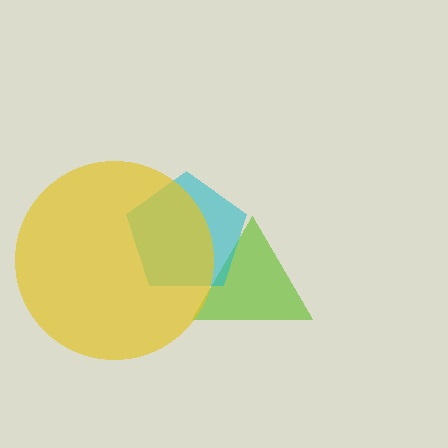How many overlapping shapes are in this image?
There are 3 overlapping shapes in the image.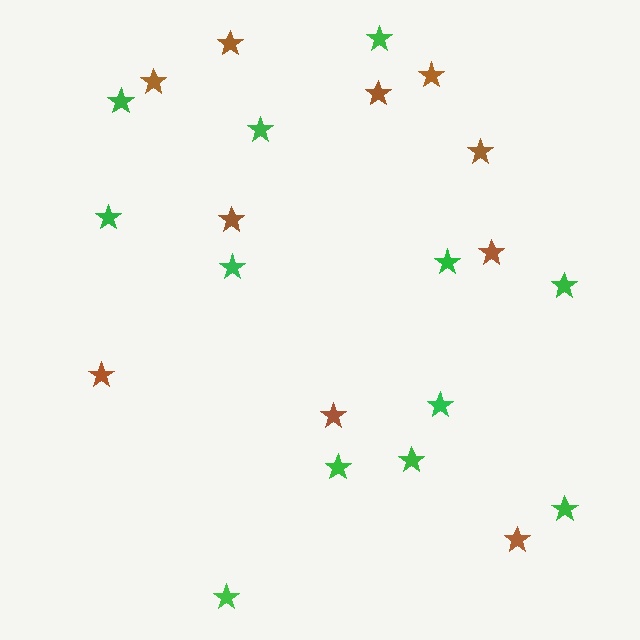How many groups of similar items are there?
There are 2 groups: one group of brown stars (10) and one group of green stars (12).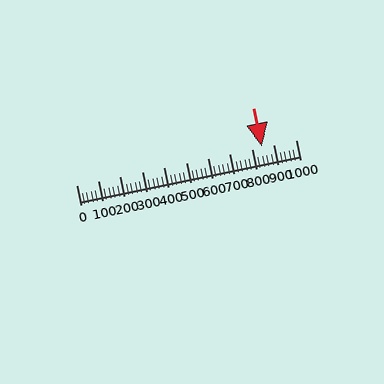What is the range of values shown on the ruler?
The ruler shows values from 0 to 1000.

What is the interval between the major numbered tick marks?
The major tick marks are spaced 100 units apart.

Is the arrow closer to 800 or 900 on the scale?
The arrow is closer to 800.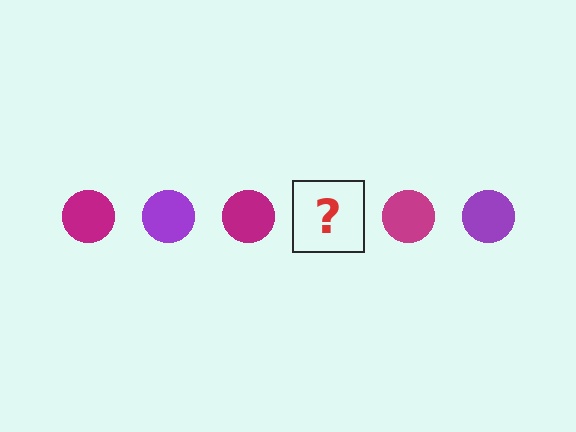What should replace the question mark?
The question mark should be replaced with a purple circle.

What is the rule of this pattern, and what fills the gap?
The rule is that the pattern cycles through magenta, purple circles. The gap should be filled with a purple circle.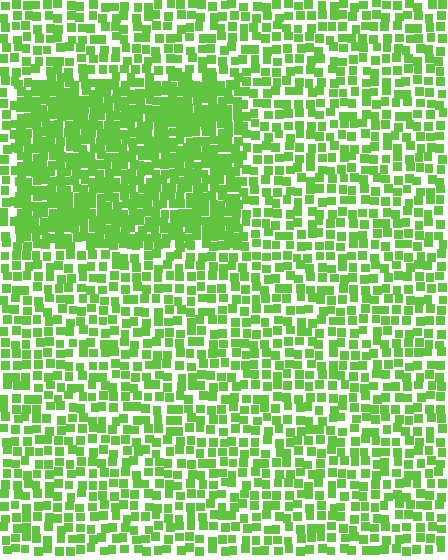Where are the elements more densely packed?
The elements are more densely packed inside the rectangle boundary.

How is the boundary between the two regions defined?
The boundary is defined by a change in element density (approximately 1.8x ratio). All elements are the same color, size, and shape.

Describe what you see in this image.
The image contains small lime elements arranged at two different densities. A rectangle-shaped region is visible where the elements are more densely packed than the surrounding area.